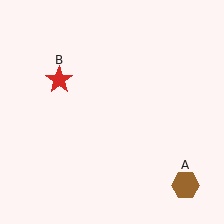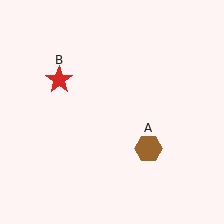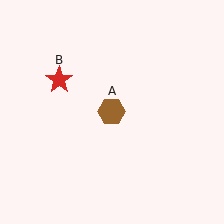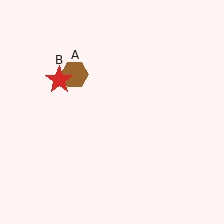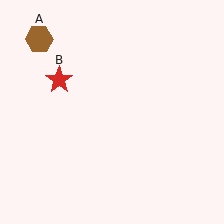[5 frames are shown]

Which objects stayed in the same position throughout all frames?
Red star (object B) remained stationary.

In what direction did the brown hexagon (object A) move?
The brown hexagon (object A) moved up and to the left.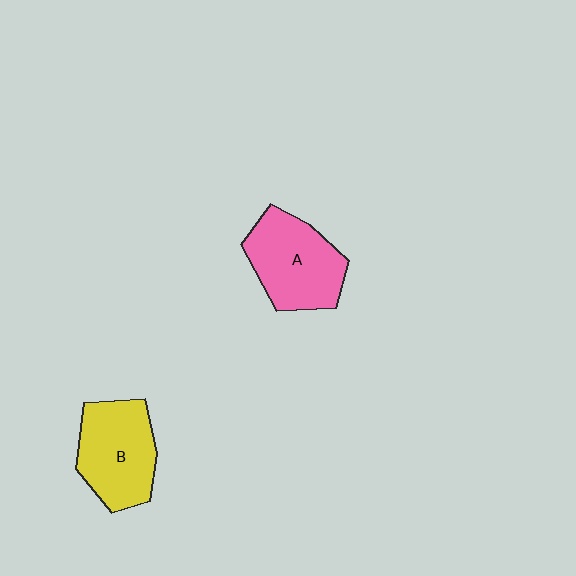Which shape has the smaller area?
Shape B (yellow).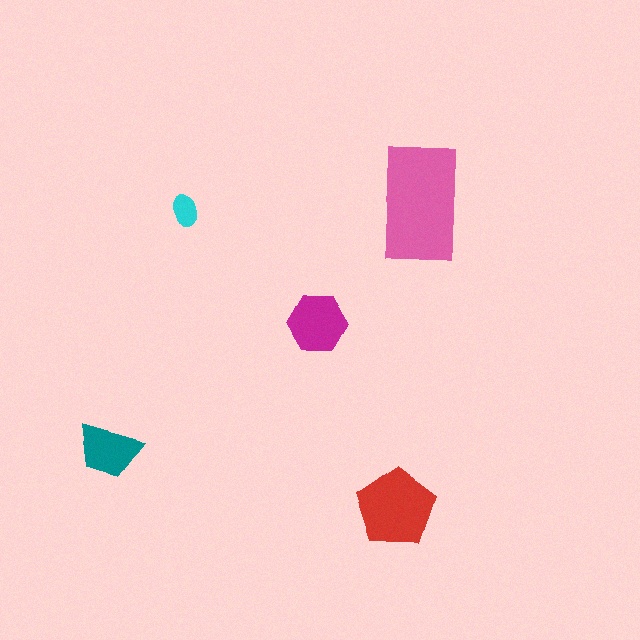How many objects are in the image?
There are 5 objects in the image.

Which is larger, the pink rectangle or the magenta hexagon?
The pink rectangle.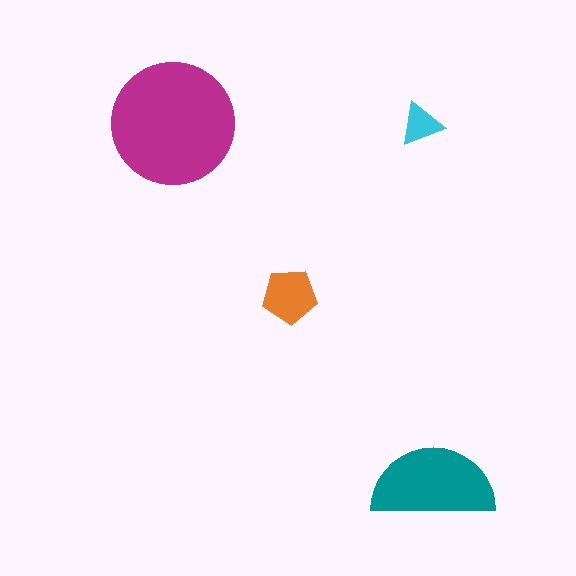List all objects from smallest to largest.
The cyan triangle, the orange pentagon, the teal semicircle, the magenta circle.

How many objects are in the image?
There are 4 objects in the image.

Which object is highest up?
The magenta circle is topmost.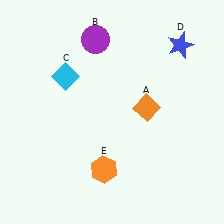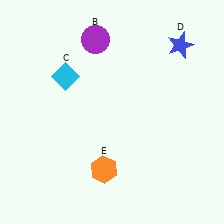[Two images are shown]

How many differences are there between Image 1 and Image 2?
There is 1 difference between the two images.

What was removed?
The orange diamond (A) was removed in Image 2.